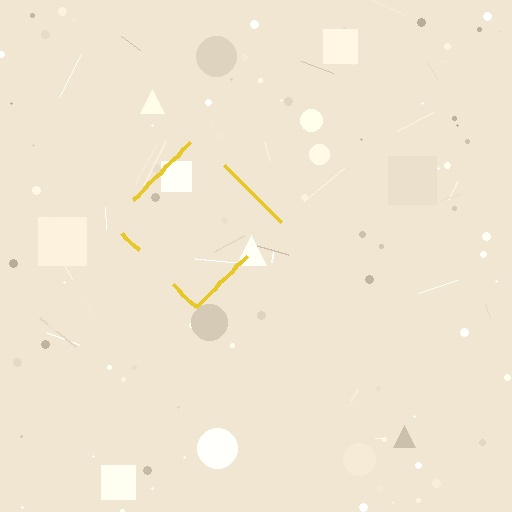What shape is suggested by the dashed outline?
The dashed outline suggests a diamond.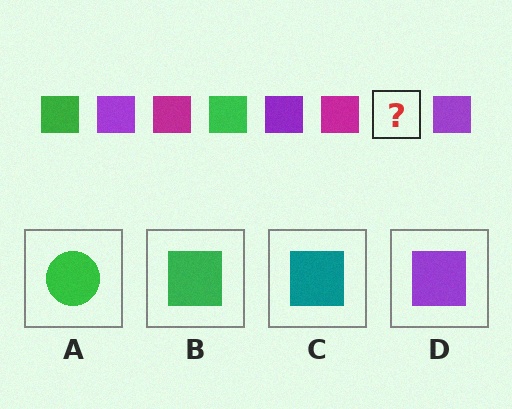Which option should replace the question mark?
Option B.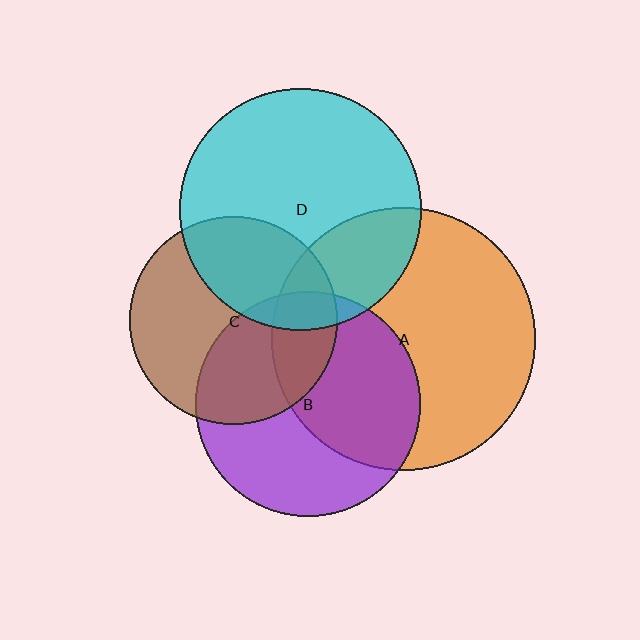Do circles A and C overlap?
Yes.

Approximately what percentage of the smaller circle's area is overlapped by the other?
Approximately 20%.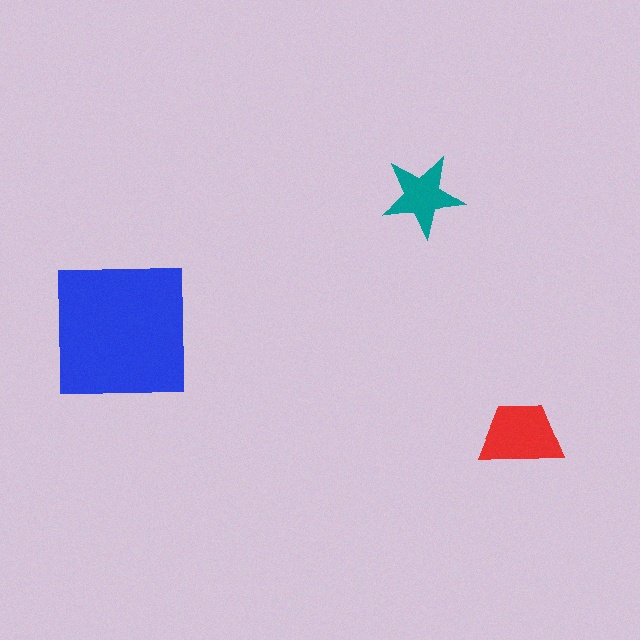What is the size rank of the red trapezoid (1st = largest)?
2nd.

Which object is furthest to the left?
The blue square is leftmost.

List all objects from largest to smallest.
The blue square, the red trapezoid, the teal star.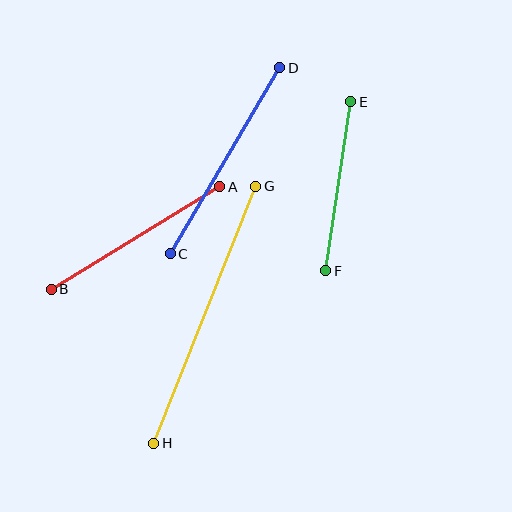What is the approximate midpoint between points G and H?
The midpoint is at approximately (205, 315) pixels.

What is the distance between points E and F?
The distance is approximately 171 pixels.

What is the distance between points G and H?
The distance is approximately 277 pixels.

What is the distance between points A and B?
The distance is approximately 197 pixels.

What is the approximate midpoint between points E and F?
The midpoint is at approximately (338, 186) pixels.